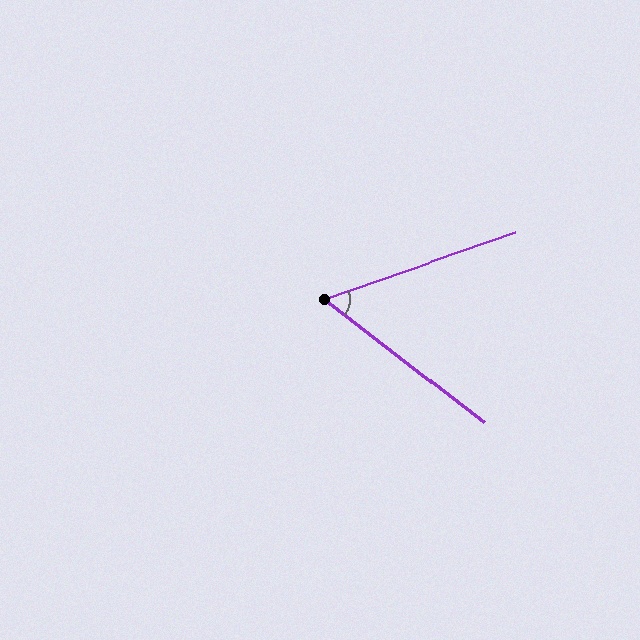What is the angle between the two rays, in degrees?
Approximately 57 degrees.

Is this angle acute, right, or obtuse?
It is acute.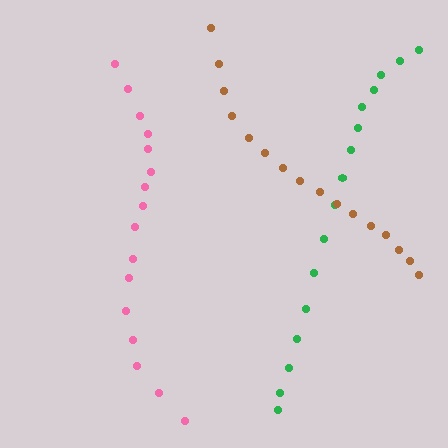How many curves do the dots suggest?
There are 3 distinct paths.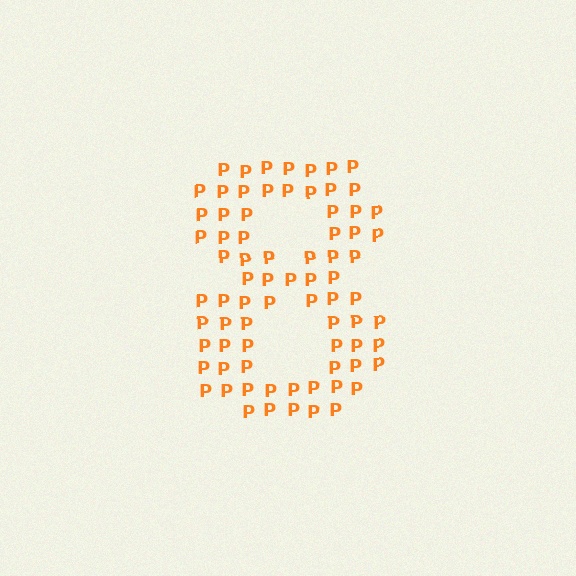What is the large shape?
The large shape is the digit 8.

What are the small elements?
The small elements are letter P's.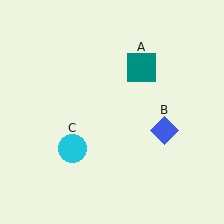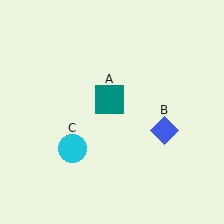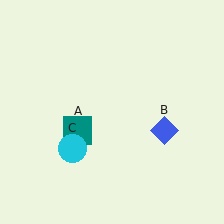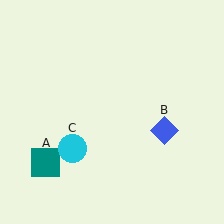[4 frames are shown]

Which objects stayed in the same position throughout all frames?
Blue diamond (object B) and cyan circle (object C) remained stationary.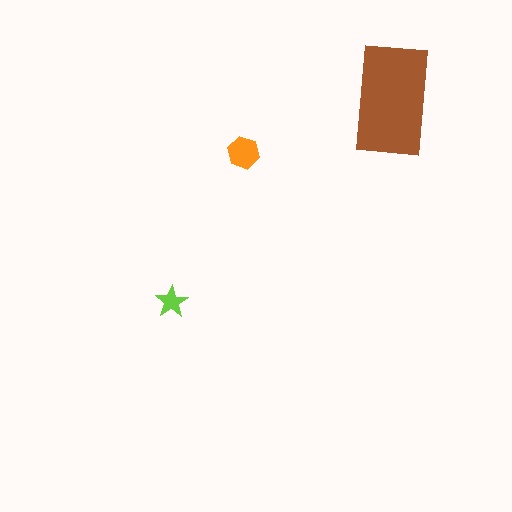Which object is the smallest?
The lime star.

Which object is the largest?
The brown rectangle.